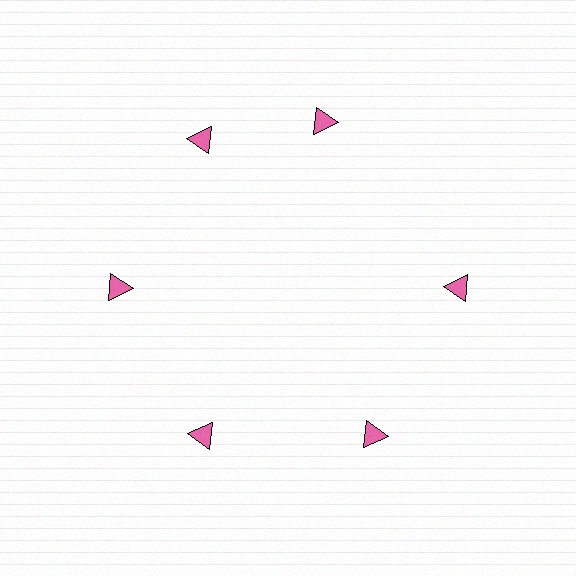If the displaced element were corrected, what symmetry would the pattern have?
It would have 6-fold rotational symmetry — the pattern would map onto itself every 60 degrees.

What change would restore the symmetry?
The symmetry would be restored by rotating it back into even spacing with its neighbors so that all 6 triangles sit at equal angles and equal distance from the center.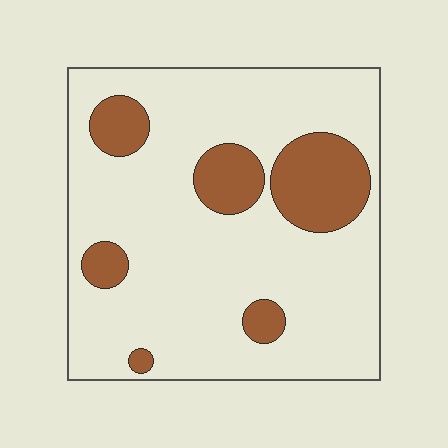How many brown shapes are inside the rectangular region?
6.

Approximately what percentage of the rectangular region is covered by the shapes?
Approximately 20%.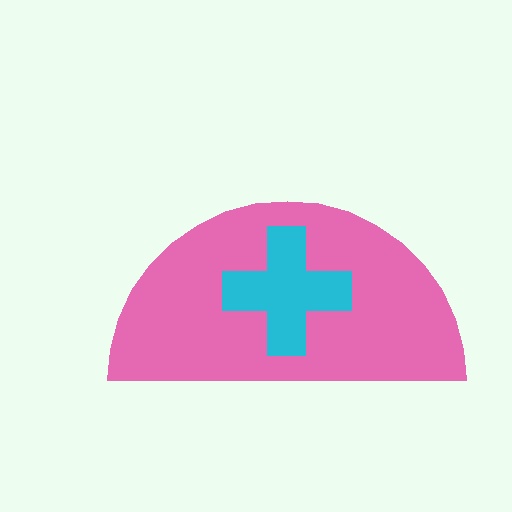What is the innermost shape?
The cyan cross.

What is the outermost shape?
The pink semicircle.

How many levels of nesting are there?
2.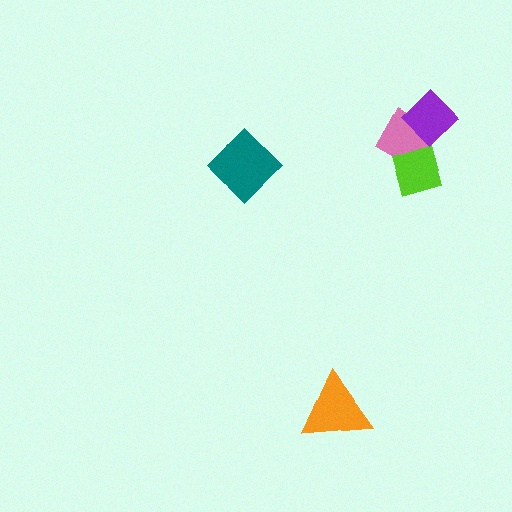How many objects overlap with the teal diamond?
0 objects overlap with the teal diamond.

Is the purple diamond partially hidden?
No, no other shape covers it.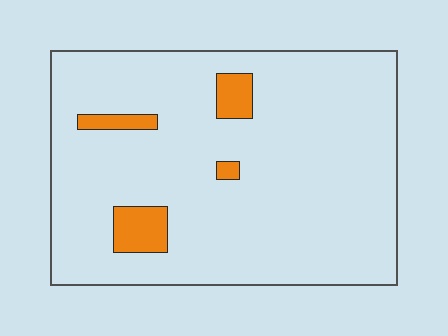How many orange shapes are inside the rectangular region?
4.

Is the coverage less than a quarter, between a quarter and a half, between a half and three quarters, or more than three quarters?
Less than a quarter.